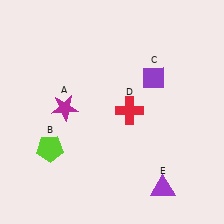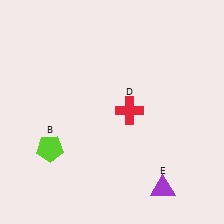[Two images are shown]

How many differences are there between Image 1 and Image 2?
There are 2 differences between the two images.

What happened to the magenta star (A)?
The magenta star (A) was removed in Image 2. It was in the top-left area of Image 1.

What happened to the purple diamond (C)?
The purple diamond (C) was removed in Image 2. It was in the top-right area of Image 1.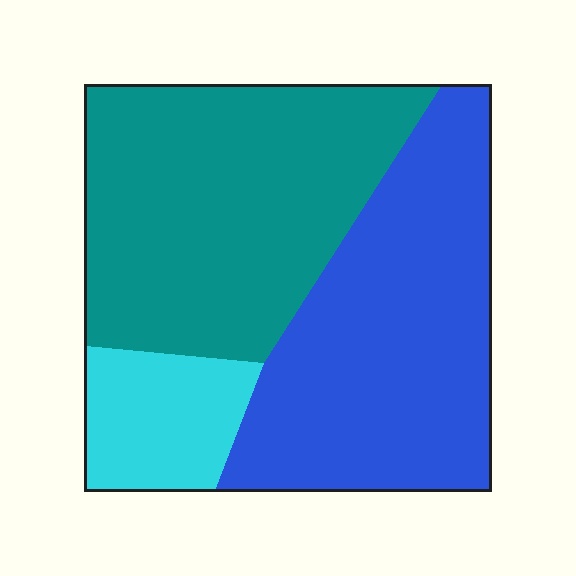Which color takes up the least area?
Cyan, at roughly 15%.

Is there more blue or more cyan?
Blue.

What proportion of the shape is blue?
Blue covers around 45% of the shape.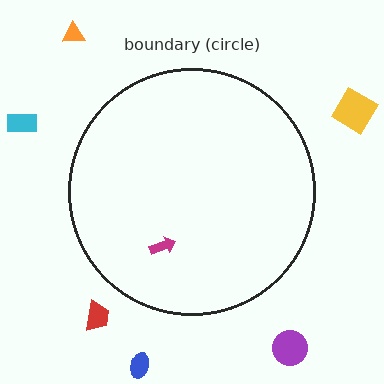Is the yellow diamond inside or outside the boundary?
Outside.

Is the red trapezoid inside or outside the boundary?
Outside.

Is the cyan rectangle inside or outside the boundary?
Outside.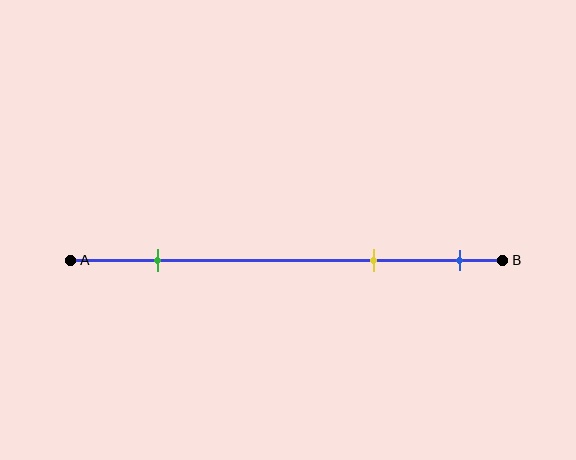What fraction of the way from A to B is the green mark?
The green mark is approximately 20% (0.2) of the way from A to B.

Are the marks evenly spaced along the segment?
No, the marks are not evenly spaced.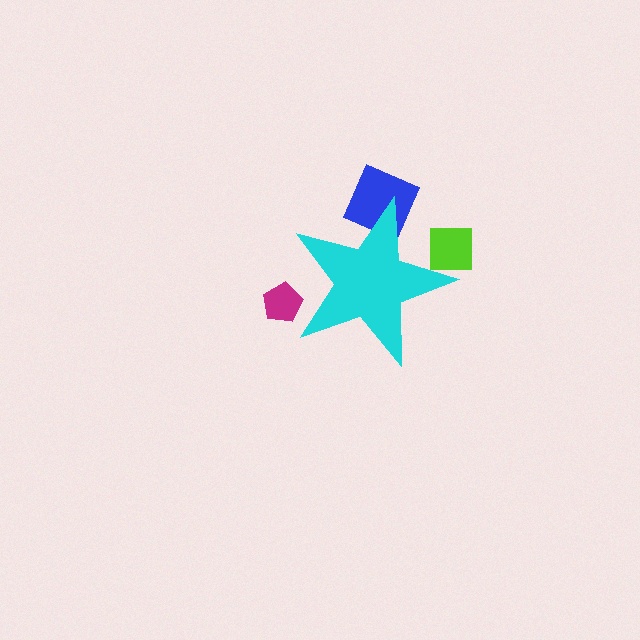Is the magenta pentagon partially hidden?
Yes, the magenta pentagon is partially hidden behind the cyan star.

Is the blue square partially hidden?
Yes, the blue square is partially hidden behind the cyan star.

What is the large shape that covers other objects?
A cyan star.